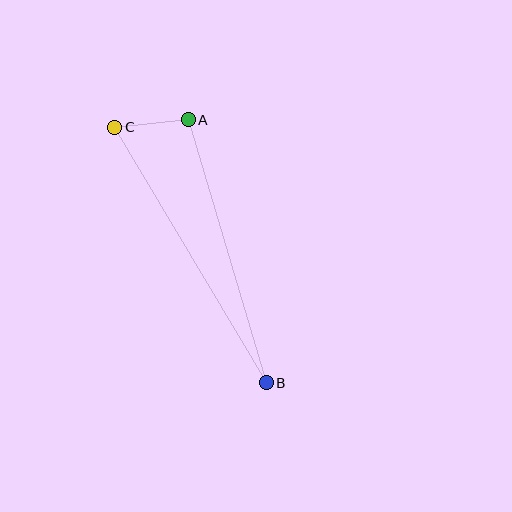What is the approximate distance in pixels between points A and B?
The distance between A and B is approximately 275 pixels.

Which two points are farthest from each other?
Points B and C are farthest from each other.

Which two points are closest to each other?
Points A and C are closest to each other.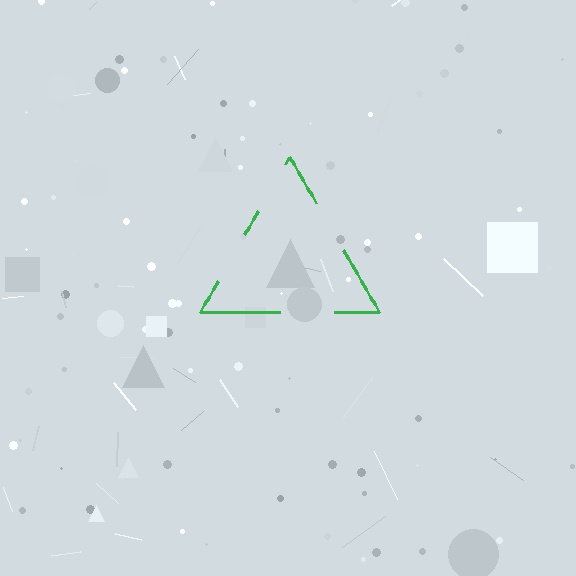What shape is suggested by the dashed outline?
The dashed outline suggests a triangle.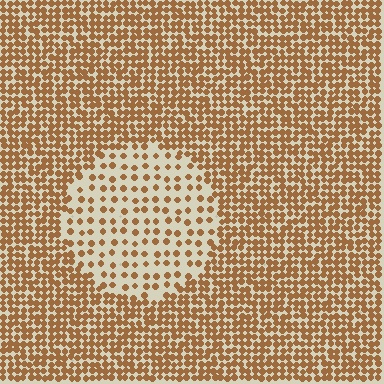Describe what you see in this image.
The image contains small brown elements arranged at two different densities. A circle-shaped region is visible where the elements are less densely packed than the surrounding area.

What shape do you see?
I see a circle.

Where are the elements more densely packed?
The elements are more densely packed outside the circle boundary.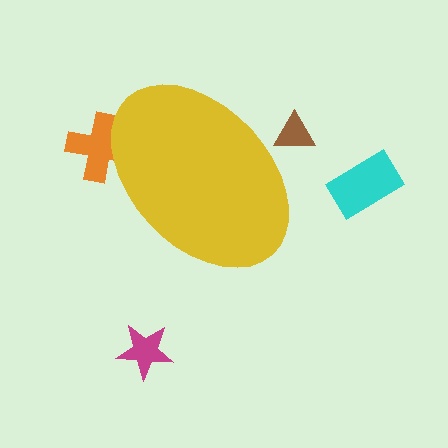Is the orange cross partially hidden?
Yes, the orange cross is partially hidden behind the yellow ellipse.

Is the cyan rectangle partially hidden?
No, the cyan rectangle is fully visible.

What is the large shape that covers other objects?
A yellow ellipse.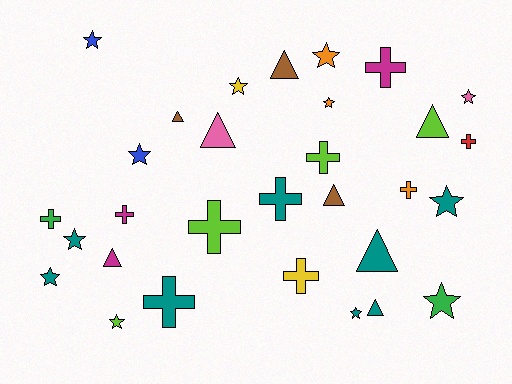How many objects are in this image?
There are 30 objects.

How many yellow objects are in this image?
There are 2 yellow objects.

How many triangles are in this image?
There are 8 triangles.